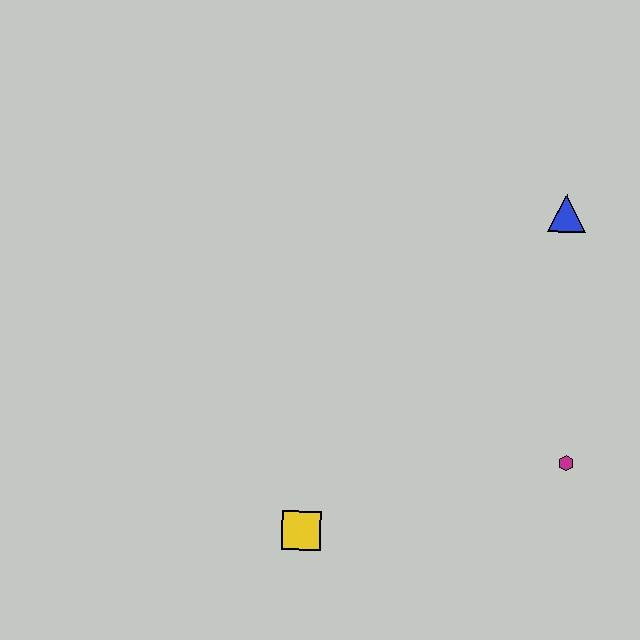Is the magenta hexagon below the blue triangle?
Yes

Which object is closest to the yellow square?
The magenta hexagon is closest to the yellow square.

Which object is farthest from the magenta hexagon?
The yellow square is farthest from the magenta hexagon.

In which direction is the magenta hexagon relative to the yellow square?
The magenta hexagon is to the right of the yellow square.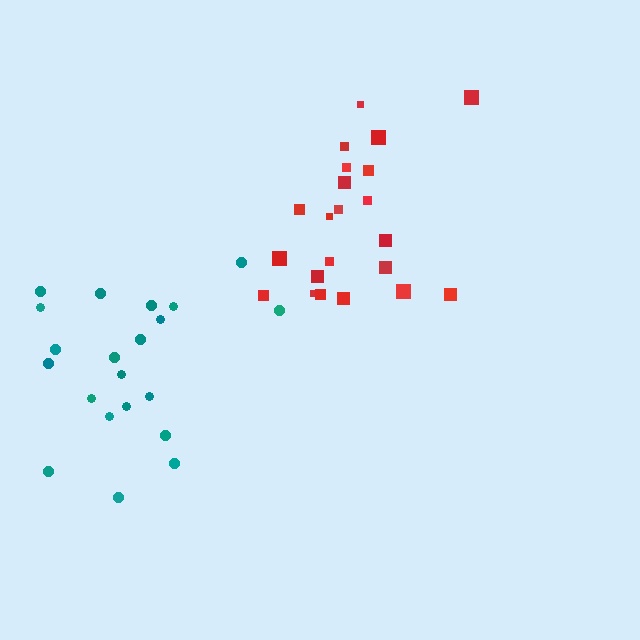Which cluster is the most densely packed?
Red.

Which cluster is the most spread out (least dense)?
Teal.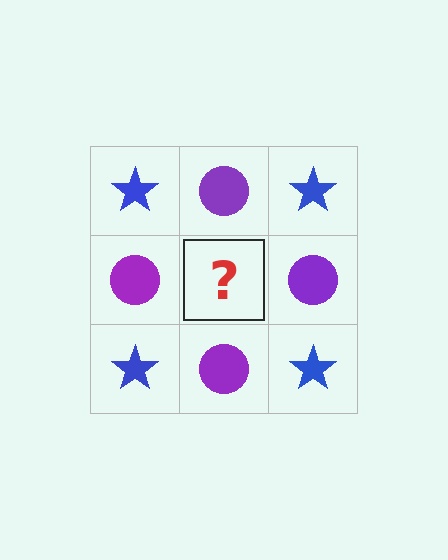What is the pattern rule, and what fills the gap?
The rule is that it alternates blue star and purple circle in a checkerboard pattern. The gap should be filled with a blue star.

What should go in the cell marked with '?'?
The missing cell should contain a blue star.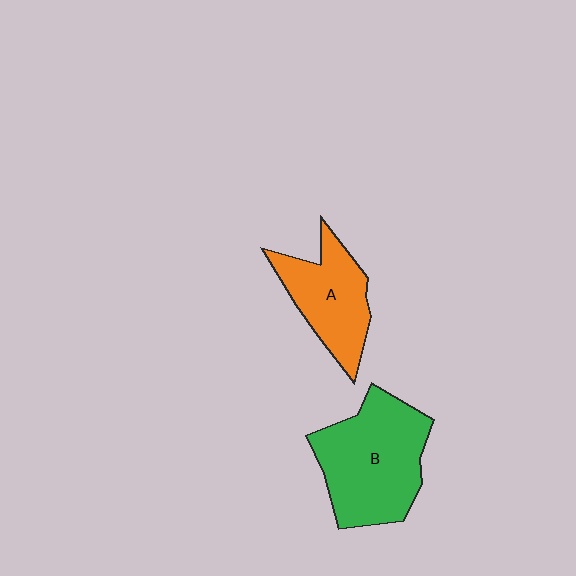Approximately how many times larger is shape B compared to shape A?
Approximately 1.5 times.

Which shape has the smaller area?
Shape A (orange).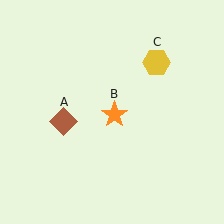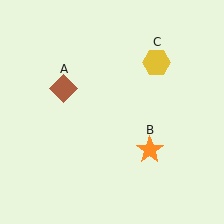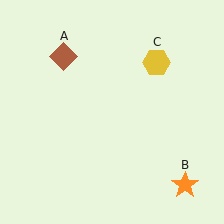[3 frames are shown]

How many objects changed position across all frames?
2 objects changed position: brown diamond (object A), orange star (object B).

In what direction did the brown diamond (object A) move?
The brown diamond (object A) moved up.